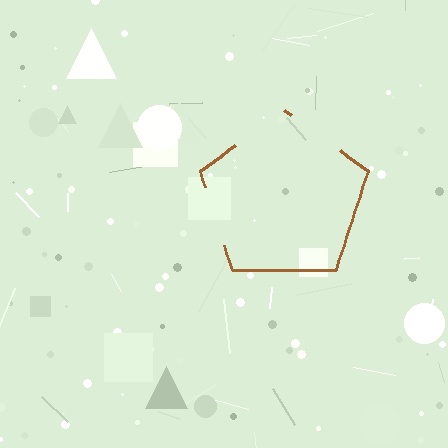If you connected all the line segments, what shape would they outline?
They would outline a pentagon.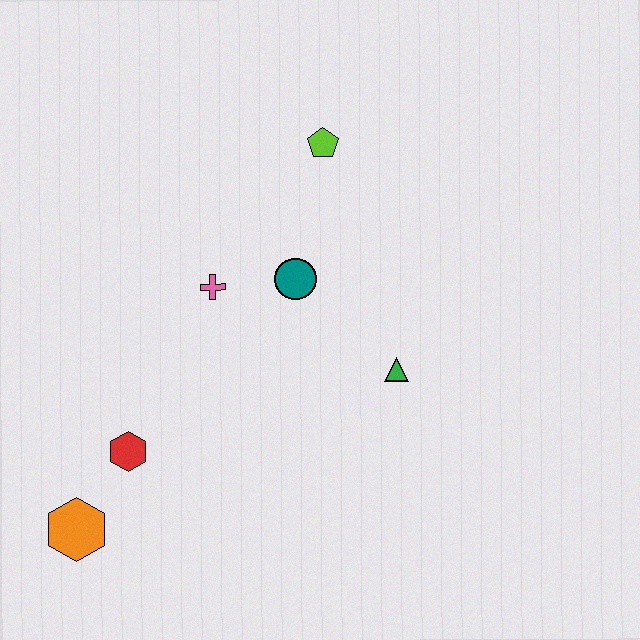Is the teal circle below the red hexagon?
No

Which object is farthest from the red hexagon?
The lime pentagon is farthest from the red hexagon.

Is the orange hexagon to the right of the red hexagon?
No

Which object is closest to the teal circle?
The pink cross is closest to the teal circle.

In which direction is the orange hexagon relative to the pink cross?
The orange hexagon is below the pink cross.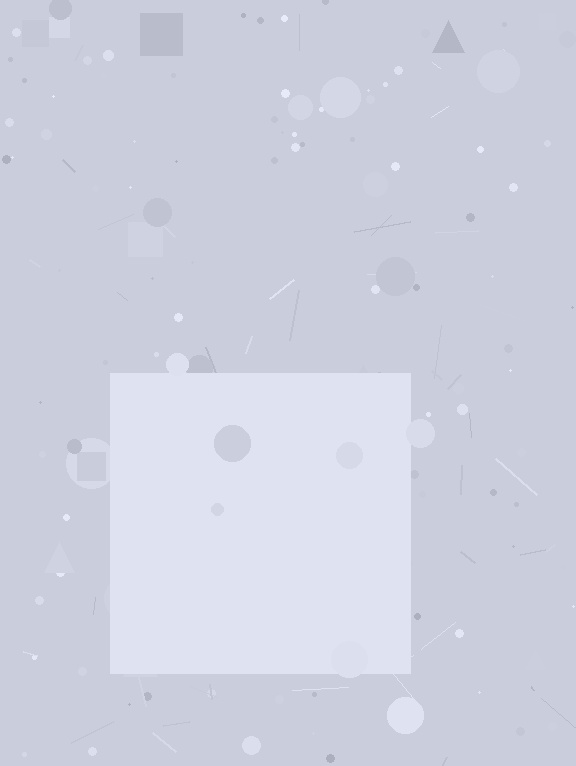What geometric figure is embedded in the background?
A square is embedded in the background.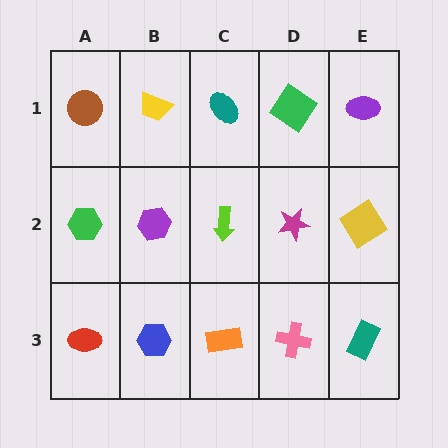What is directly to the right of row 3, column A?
A blue hexagon.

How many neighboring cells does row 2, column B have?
4.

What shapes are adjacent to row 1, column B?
A purple hexagon (row 2, column B), a brown circle (row 1, column A), a teal ellipse (row 1, column C).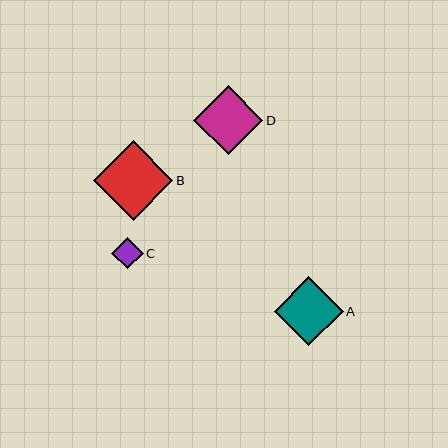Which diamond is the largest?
Diamond B is the largest with a size of approximately 79 pixels.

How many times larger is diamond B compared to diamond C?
Diamond B is approximately 2.6 times the size of diamond C.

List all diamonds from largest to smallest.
From largest to smallest: B, D, A, C.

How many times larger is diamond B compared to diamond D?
Diamond B is approximately 1.1 times the size of diamond D.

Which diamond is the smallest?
Diamond C is the smallest with a size of approximately 31 pixels.